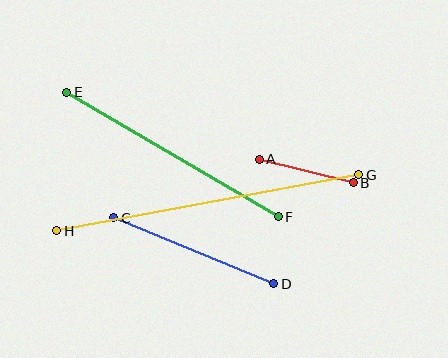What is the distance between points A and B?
The distance is approximately 97 pixels.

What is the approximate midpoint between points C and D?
The midpoint is at approximately (194, 251) pixels.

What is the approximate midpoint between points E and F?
The midpoint is at approximately (173, 155) pixels.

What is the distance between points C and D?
The distance is approximately 173 pixels.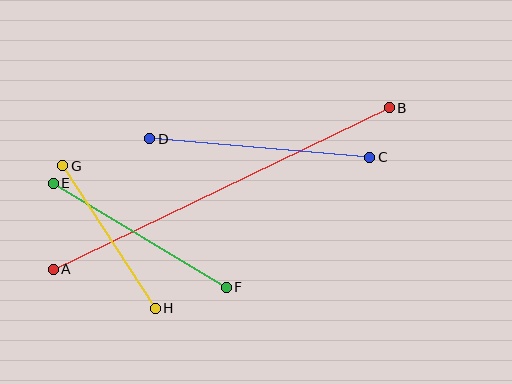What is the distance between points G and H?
The distance is approximately 170 pixels.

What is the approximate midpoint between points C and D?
The midpoint is at approximately (260, 148) pixels.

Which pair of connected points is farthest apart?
Points A and B are farthest apart.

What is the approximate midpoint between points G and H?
The midpoint is at approximately (109, 237) pixels.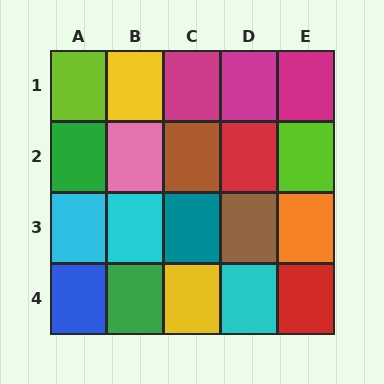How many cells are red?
2 cells are red.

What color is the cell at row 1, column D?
Magenta.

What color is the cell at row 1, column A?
Lime.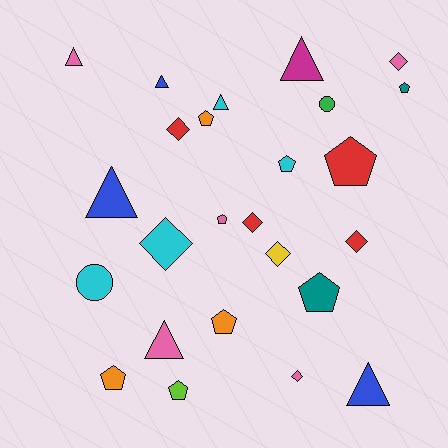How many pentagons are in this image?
There are 9 pentagons.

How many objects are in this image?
There are 25 objects.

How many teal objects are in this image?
There are 2 teal objects.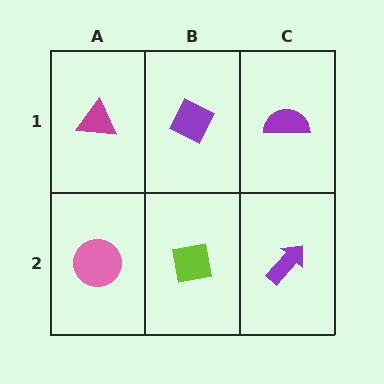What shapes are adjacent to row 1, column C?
A purple arrow (row 2, column C), a purple diamond (row 1, column B).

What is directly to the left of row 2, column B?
A pink circle.